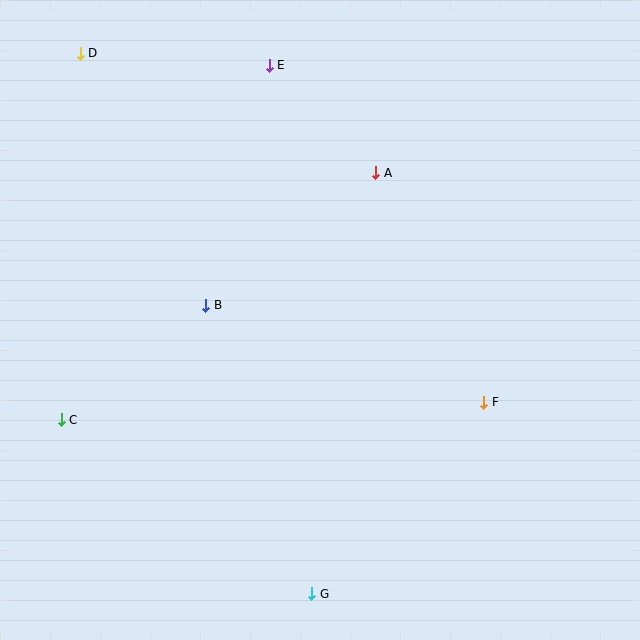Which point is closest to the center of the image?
Point B at (206, 305) is closest to the center.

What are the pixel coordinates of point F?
Point F is at (484, 402).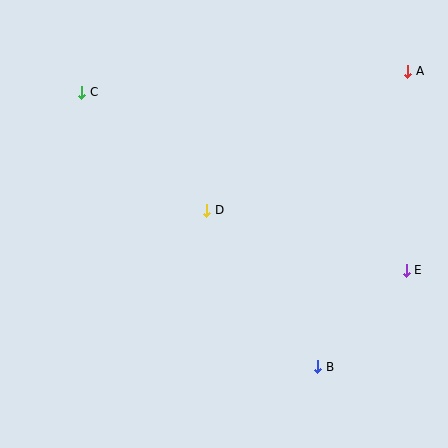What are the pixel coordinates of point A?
Point A is at (408, 71).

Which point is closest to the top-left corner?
Point C is closest to the top-left corner.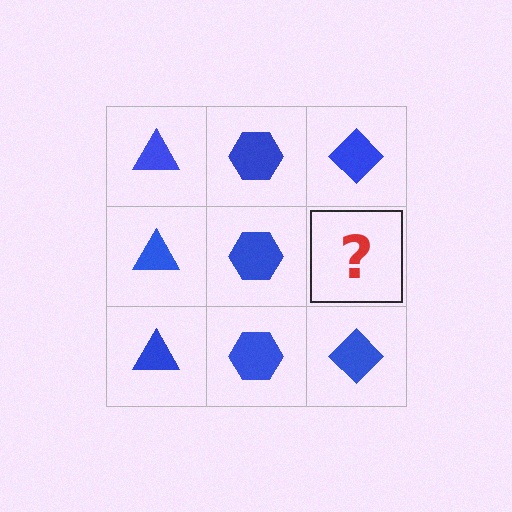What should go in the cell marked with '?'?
The missing cell should contain a blue diamond.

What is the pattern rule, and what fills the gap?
The rule is that each column has a consistent shape. The gap should be filled with a blue diamond.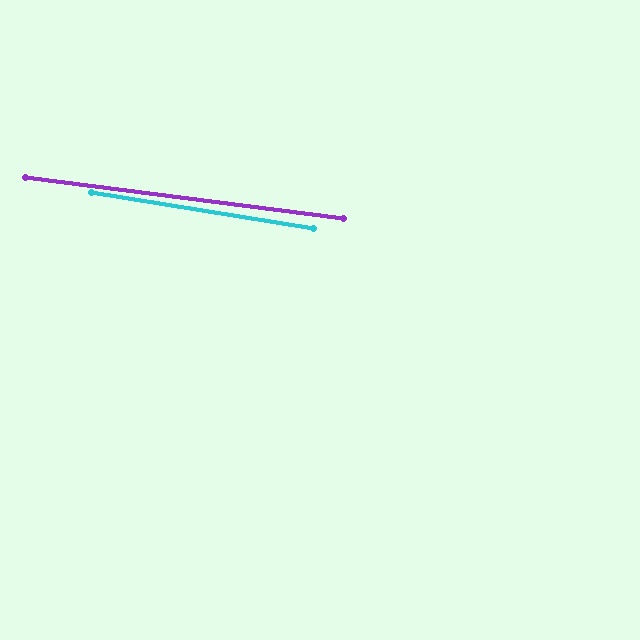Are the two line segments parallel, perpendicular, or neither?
Parallel — their directions differ by only 1.8°.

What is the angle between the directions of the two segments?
Approximately 2 degrees.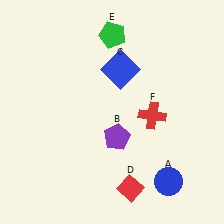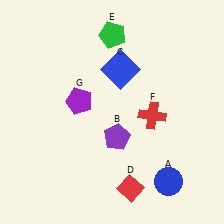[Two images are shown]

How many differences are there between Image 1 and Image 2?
There is 1 difference between the two images.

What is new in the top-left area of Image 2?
A purple pentagon (G) was added in the top-left area of Image 2.